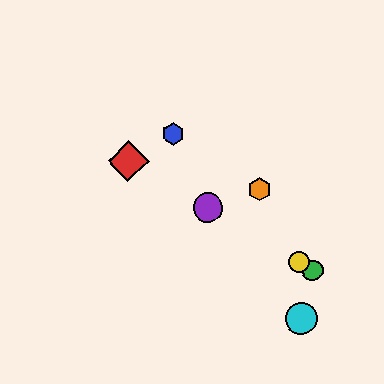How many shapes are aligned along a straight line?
4 shapes (the red diamond, the green circle, the yellow circle, the purple circle) are aligned along a straight line.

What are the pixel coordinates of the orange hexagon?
The orange hexagon is at (259, 189).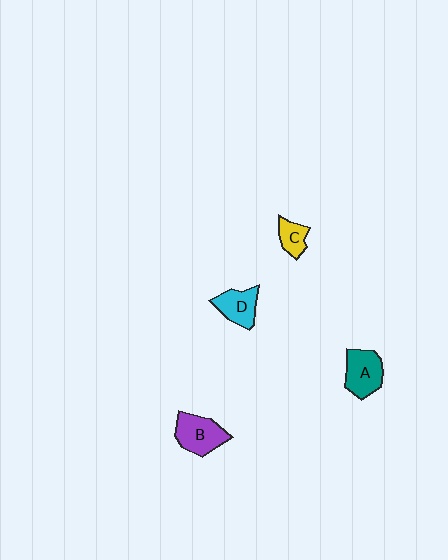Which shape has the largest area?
Shape B (purple).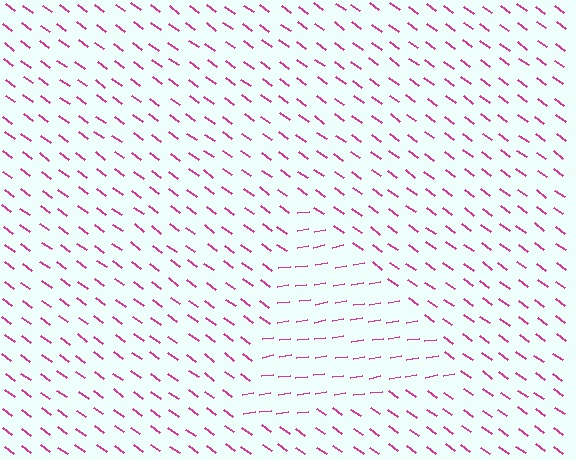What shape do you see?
I see a triangle.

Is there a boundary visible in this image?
Yes, there is a texture boundary formed by a change in line orientation.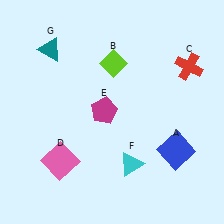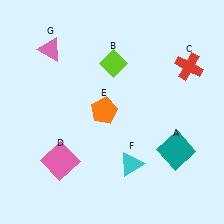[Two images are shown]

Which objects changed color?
A changed from blue to teal. E changed from magenta to orange. G changed from teal to pink.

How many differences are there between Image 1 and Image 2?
There are 3 differences between the two images.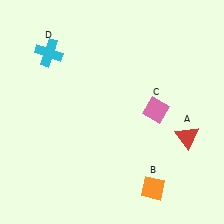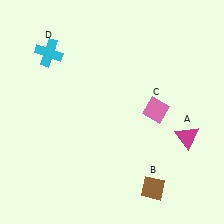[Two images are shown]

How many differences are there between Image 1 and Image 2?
There are 2 differences between the two images.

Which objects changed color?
A changed from red to magenta. B changed from orange to brown.